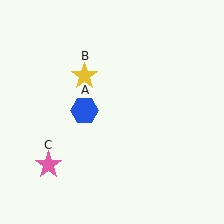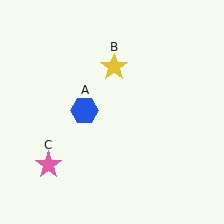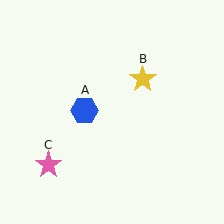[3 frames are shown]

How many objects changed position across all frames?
1 object changed position: yellow star (object B).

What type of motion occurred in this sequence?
The yellow star (object B) rotated clockwise around the center of the scene.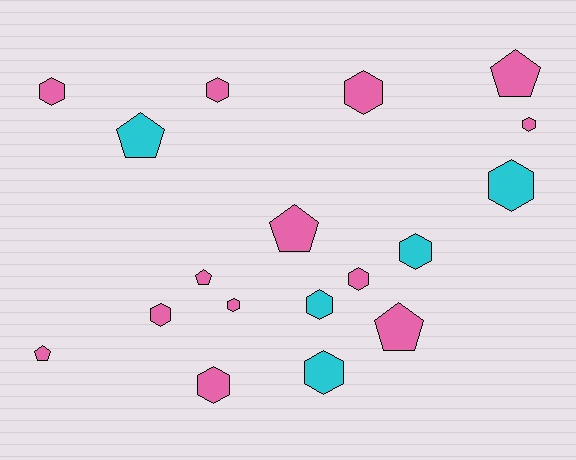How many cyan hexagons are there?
There are 4 cyan hexagons.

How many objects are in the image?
There are 18 objects.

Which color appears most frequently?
Pink, with 13 objects.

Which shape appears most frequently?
Hexagon, with 12 objects.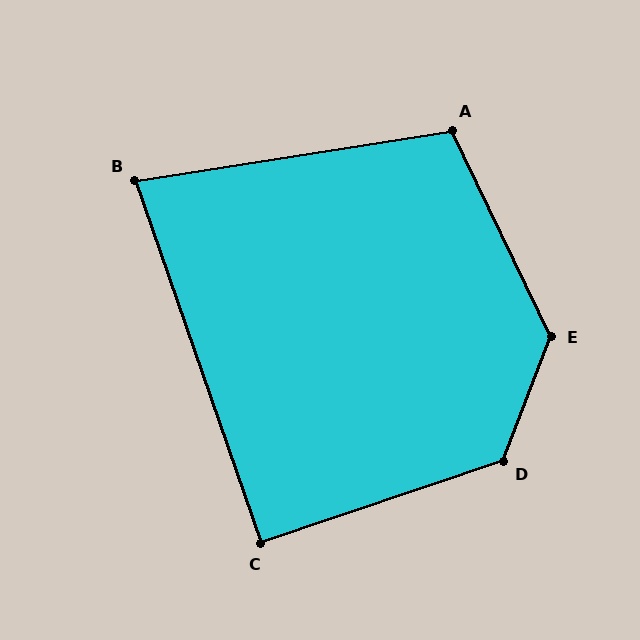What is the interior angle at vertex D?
Approximately 130 degrees (obtuse).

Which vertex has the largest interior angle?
E, at approximately 134 degrees.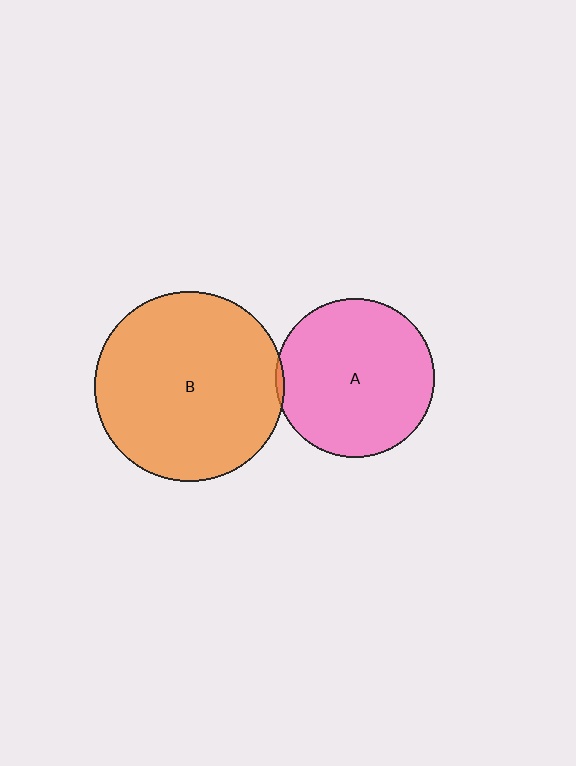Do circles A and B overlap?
Yes.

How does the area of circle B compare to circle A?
Approximately 1.4 times.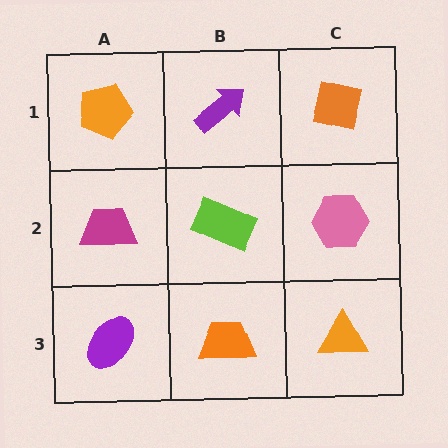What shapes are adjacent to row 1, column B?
A lime rectangle (row 2, column B), an orange pentagon (row 1, column A), an orange square (row 1, column C).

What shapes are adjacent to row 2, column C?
An orange square (row 1, column C), an orange triangle (row 3, column C), a lime rectangle (row 2, column B).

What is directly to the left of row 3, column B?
A purple ellipse.